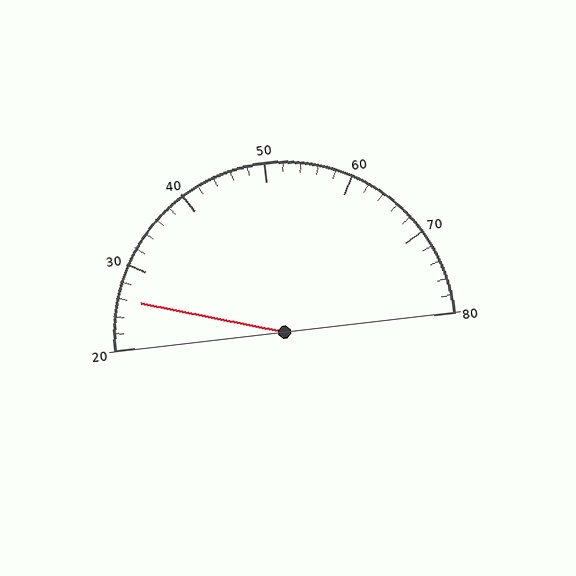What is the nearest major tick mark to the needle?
The nearest major tick mark is 30.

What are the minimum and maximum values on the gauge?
The gauge ranges from 20 to 80.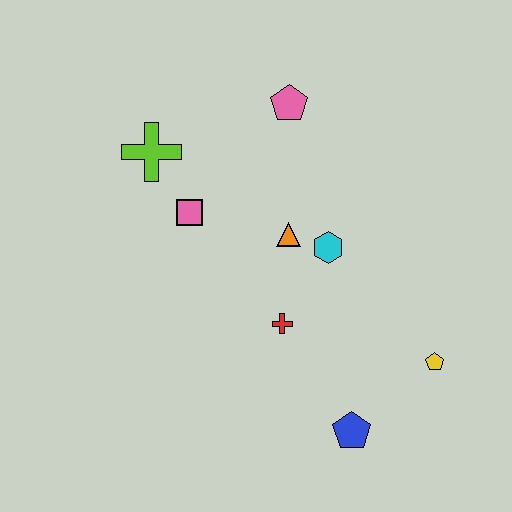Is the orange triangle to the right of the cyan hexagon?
No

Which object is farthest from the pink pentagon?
The blue pentagon is farthest from the pink pentagon.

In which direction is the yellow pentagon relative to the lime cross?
The yellow pentagon is to the right of the lime cross.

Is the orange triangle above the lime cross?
No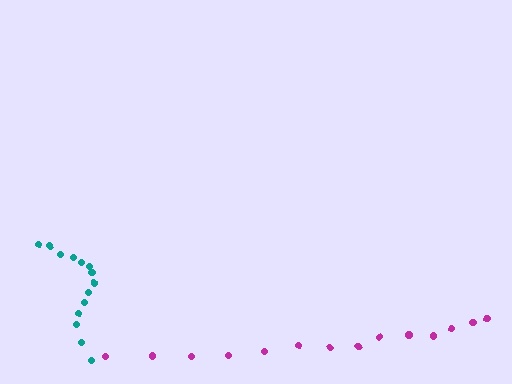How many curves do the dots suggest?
There are 2 distinct paths.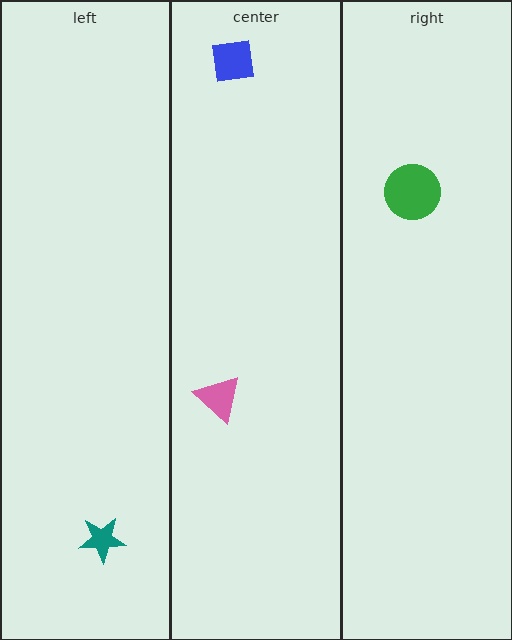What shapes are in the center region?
The blue square, the pink triangle.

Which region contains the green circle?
The right region.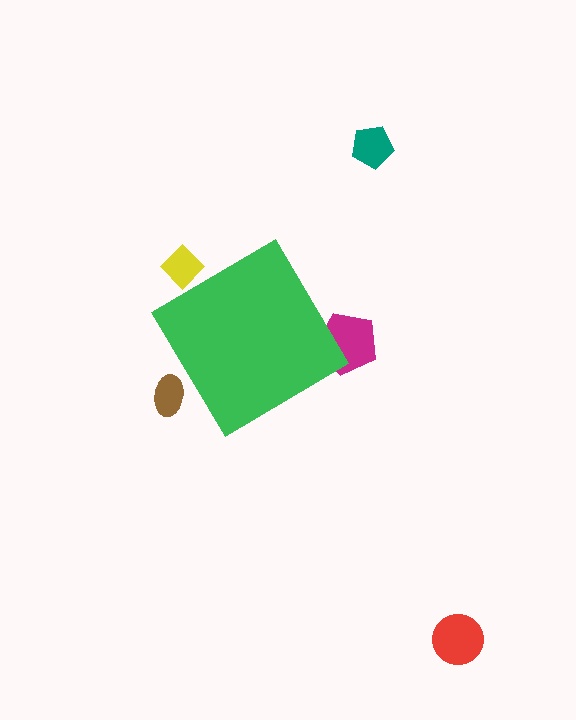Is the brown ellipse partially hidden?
Yes, the brown ellipse is partially hidden behind the green diamond.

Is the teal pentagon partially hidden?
No, the teal pentagon is fully visible.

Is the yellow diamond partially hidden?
Yes, the yellow diamond is partially hidden behind the green diamond.